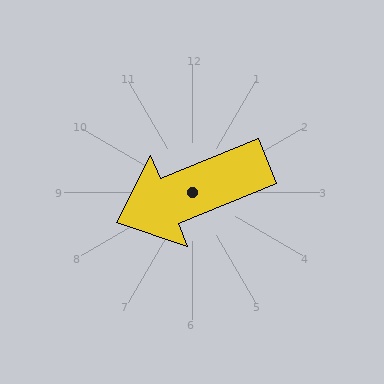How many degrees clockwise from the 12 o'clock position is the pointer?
Approximately 248 degrees.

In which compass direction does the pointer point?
West.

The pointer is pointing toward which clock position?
Roughly 8 o'clock.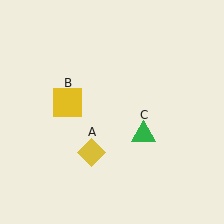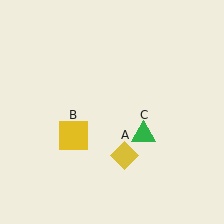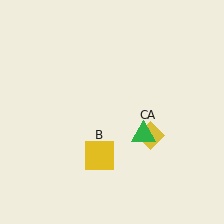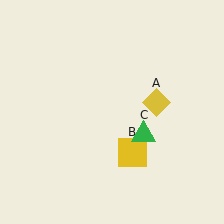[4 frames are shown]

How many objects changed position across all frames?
2 objects changed position: yellow diamond (object A), yellow square (object B).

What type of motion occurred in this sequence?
The yellow diamond (object A), yellow square (object B) rotated counterclockwise around the center of the scene.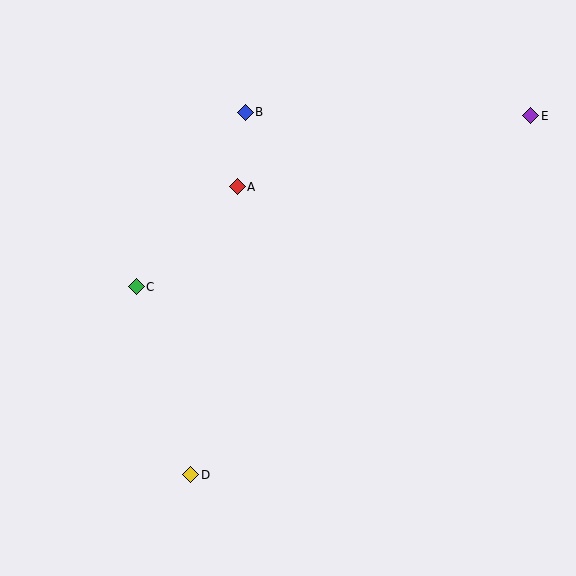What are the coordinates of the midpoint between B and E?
The midpoint between B and E is at (388, 114).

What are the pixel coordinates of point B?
Point B is at (245, 112).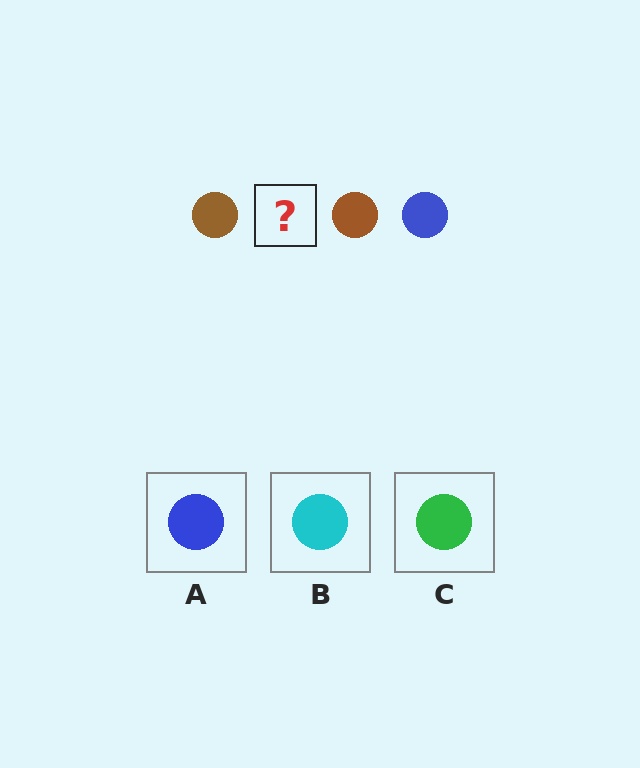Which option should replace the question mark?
Option A.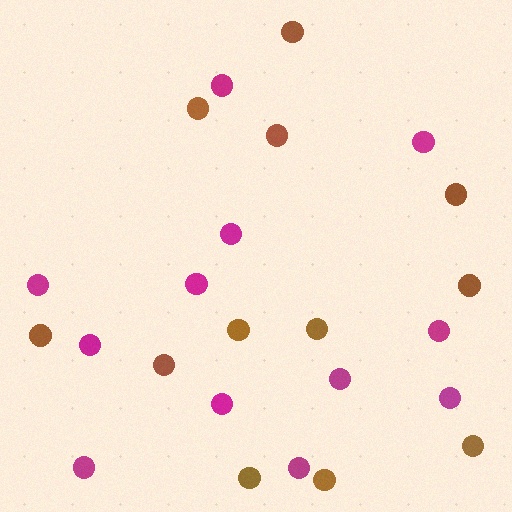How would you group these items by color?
There are 2 groups: one group of magenta circles (12) and one group of brown circles (12).